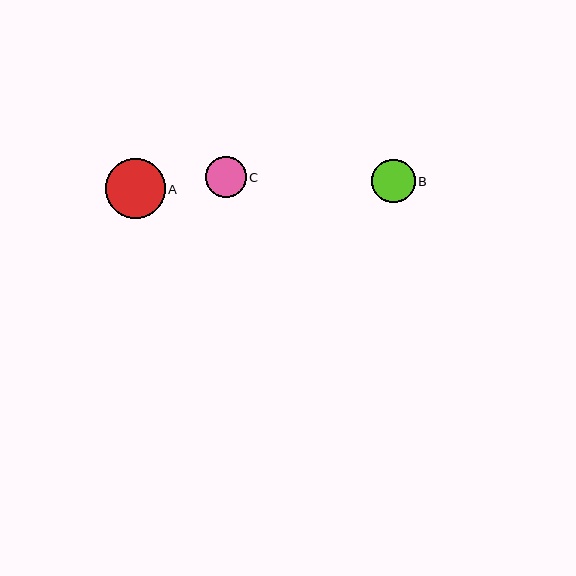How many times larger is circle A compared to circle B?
Circle A is approximately 1.4 times the size of circle B.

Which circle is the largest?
Circle A is the largest with a size of approximately 59 pixels.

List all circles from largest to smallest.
From largest to smallest: A, B, C.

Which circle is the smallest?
Circle C is the smallest with a size of approximately 41 pixels.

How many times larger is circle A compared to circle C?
Circle A is approximately 1.5 times the size of circle C.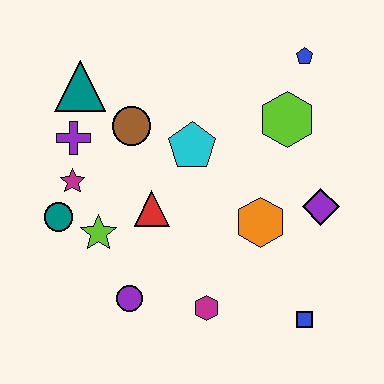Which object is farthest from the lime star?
The blue pentagon is farthest from the lime star.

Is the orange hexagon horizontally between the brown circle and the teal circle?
No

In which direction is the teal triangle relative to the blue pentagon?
The teal triangle is to the left of the blue pentagon.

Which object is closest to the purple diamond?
The orange hexagon is closest to the purple diamond.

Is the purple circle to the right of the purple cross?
Yes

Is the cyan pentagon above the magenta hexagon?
Yes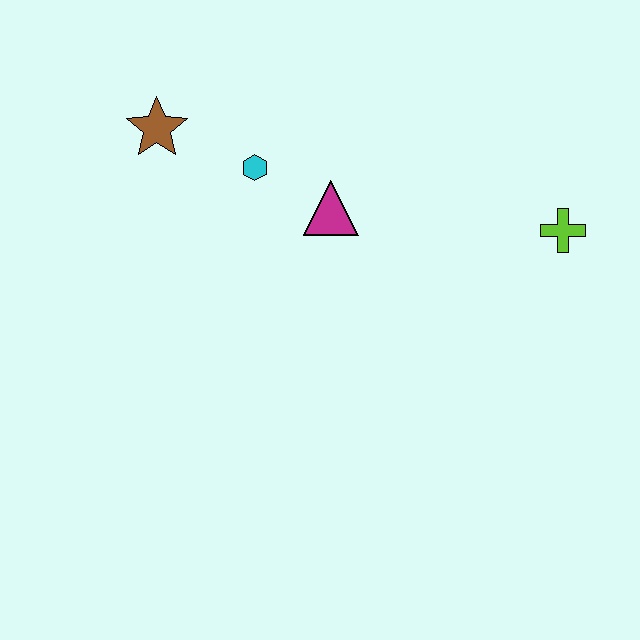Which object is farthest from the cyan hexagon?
The lime cross is farthest from the cyan hexagon.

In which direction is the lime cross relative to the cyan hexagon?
The lime cross is to the right of the cyan hexagon.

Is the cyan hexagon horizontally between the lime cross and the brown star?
Yes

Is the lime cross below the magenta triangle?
Yes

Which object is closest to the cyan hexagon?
The magenta triangle is closest to the cyan hexagon.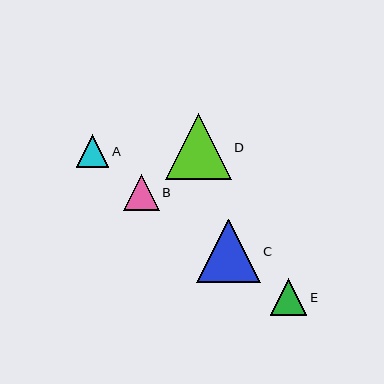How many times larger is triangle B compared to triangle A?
Triangle B is approximately 1.1 times the size of triangle A.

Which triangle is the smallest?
Triangle A is the smallest with a size of approximately 33 pixels.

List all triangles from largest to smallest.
From largest to smallest: D, C, E, B, A.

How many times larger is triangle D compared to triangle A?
Triangle D is approximately 2.0 times the size of triangle A.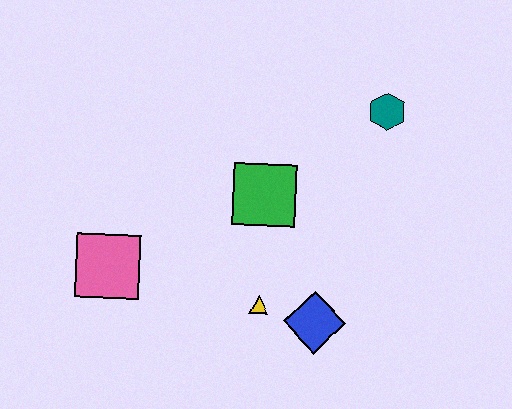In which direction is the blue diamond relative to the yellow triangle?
The blue diamond is to the right of the yellow triangle.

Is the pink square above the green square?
No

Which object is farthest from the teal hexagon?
The pink square is farthest from the teal hexagon.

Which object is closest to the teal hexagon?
The green square is closest to the teal hexagon.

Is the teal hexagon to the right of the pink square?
Yes